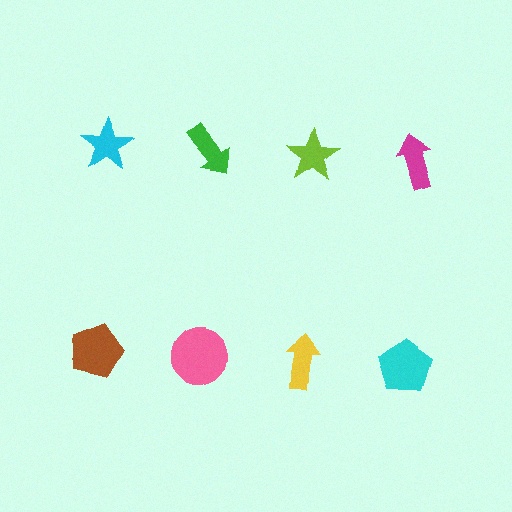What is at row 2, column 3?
A yellow arrow.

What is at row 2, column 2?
A pink circle.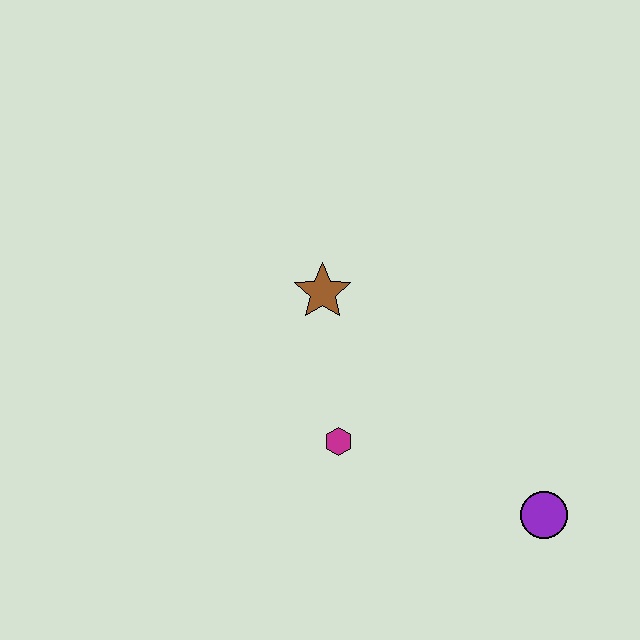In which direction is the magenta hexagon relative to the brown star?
The magenta hexagon is below the brown star.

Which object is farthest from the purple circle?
The brown star is farthest from the purple circle.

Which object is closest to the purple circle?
The magenta hexagon is closest to the purple circle.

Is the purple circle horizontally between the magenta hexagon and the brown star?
No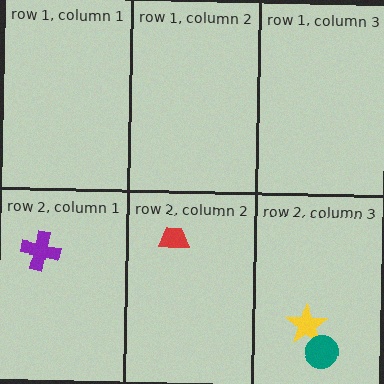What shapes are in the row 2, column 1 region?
The purple cross.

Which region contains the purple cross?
The row 2, column 1 region.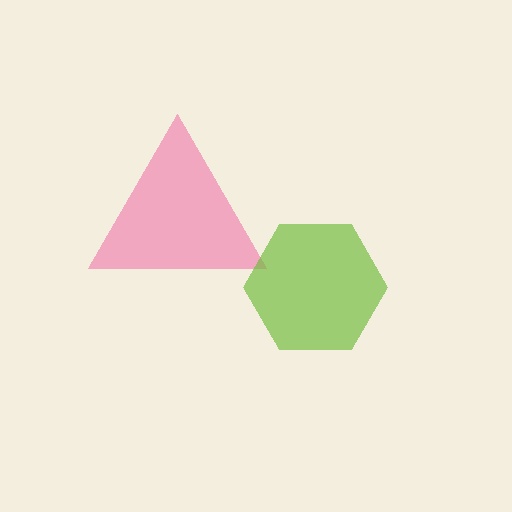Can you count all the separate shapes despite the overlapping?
Yes, there are 2 separate shapes.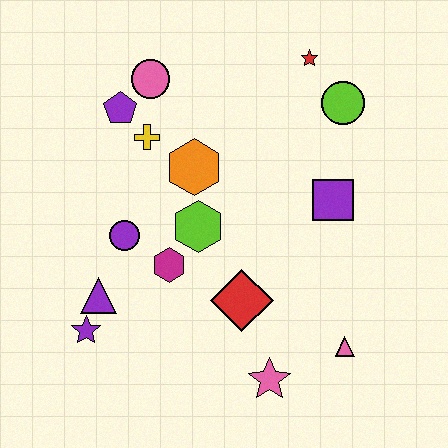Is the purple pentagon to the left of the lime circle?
Yes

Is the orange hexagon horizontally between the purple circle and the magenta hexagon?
No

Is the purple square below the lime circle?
Yes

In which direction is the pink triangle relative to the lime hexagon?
The pink triangle is to the right of the lime hexagon.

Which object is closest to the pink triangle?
The pink star is closest to the pink triangle.